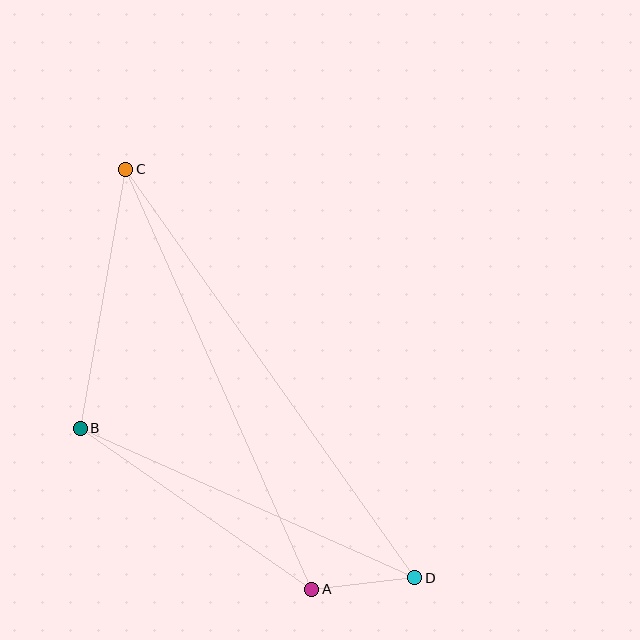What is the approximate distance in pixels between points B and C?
The distance between B and C is approximately 263 pixels.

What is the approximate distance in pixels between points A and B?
The distance between A and B is approximately 282 pixels.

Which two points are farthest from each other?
Points C and D are farthest from each other.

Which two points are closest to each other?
Points A and D are closest to each other.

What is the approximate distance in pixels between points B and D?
The distance between B and D is approximately 366 pixels.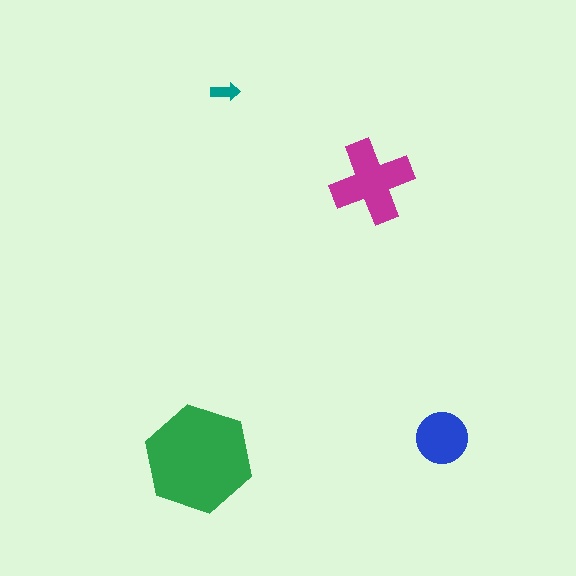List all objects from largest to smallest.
The green hexagon, the magenta cross, the blue circle, the teal arrow.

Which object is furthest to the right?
The blue circle is rightmost.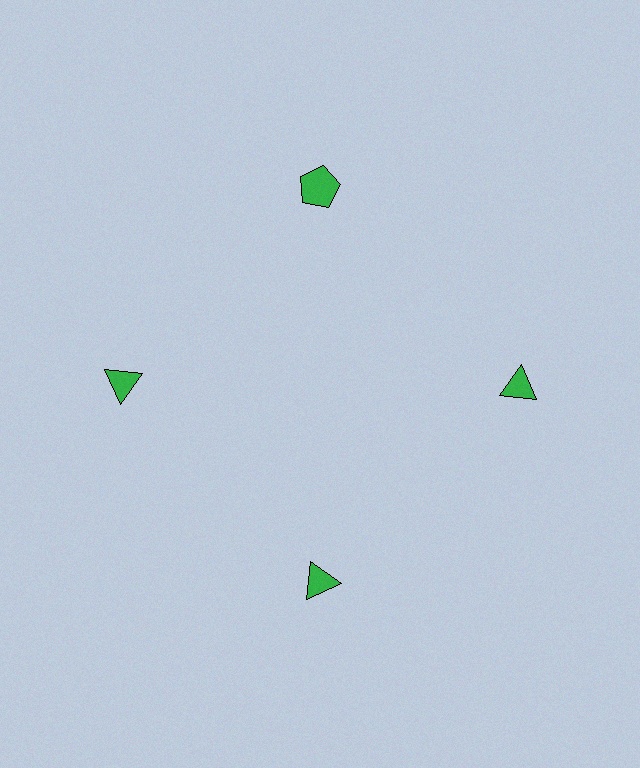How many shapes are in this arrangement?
There are 4 shapes arranged in a ring pattern.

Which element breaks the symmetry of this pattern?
The green pentagon at roughly the 12 o'clock position breaks the symmetry. All other shapes are green triangles.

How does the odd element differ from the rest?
It has a different shape: pentagon instead of triangle.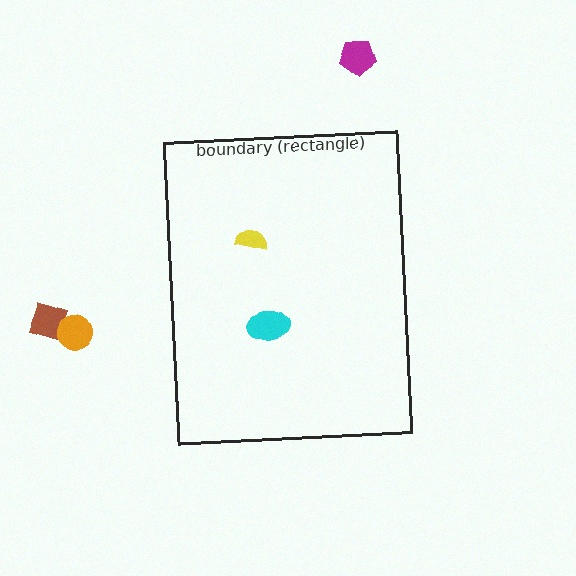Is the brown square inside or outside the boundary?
Outside.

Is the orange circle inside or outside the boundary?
Outside.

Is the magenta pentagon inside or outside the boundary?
Outside.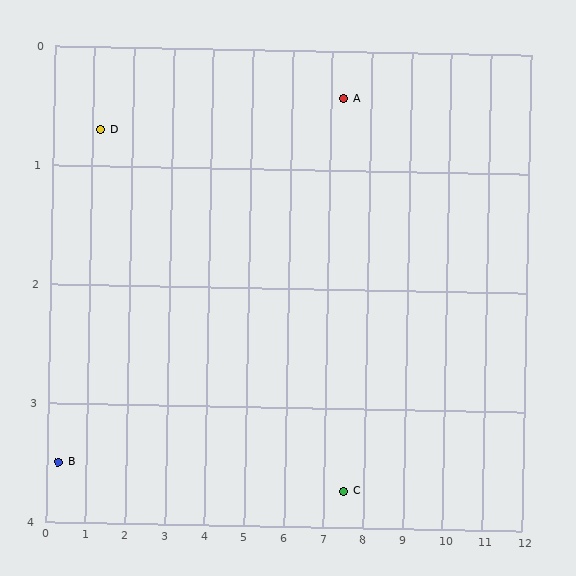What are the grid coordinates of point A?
Point A is at approximately (7.3, 0.4).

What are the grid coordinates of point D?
Point D is at approximately (1.2, 0.7).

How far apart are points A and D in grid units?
Points A and D are about 6.1 grid units apart.